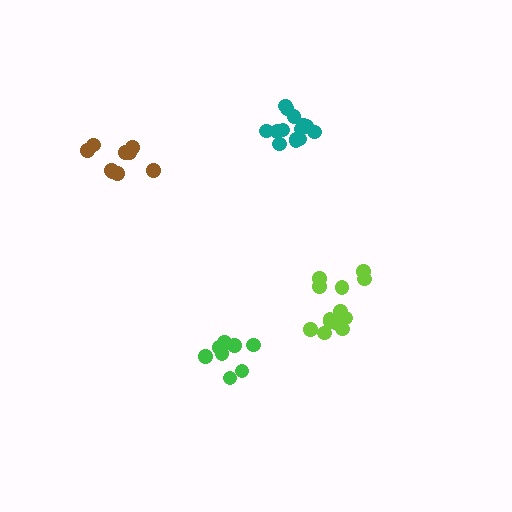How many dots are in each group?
Group 1: 14 dots, Group 2: 9 dots, Group 3: 14 dots, Group 4: 9 dots (46 total).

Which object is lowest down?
The green cluster is bottommost.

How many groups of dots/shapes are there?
There are 4 groups.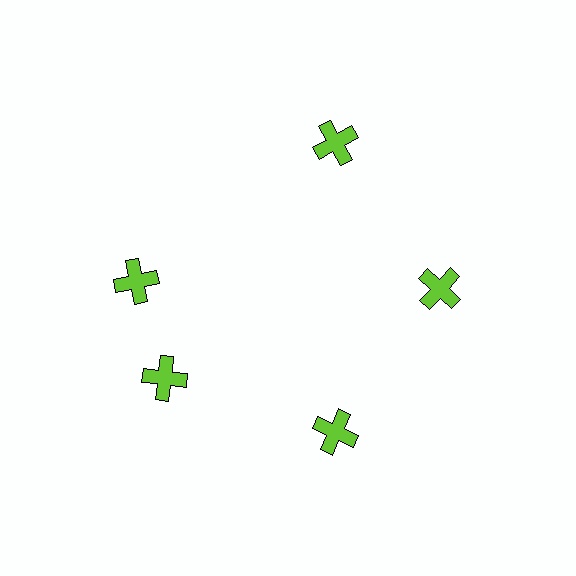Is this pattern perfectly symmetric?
No. The 5 lime crosses are arranged in a ring, but one element near the 10 o'clock position is rotated out of alignment along the ring, breaking the 5-fold rotational symmetry.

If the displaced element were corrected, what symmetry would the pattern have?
It would have 5-fold rotational symmetry — the pattern would map onto itself every 72 degrees.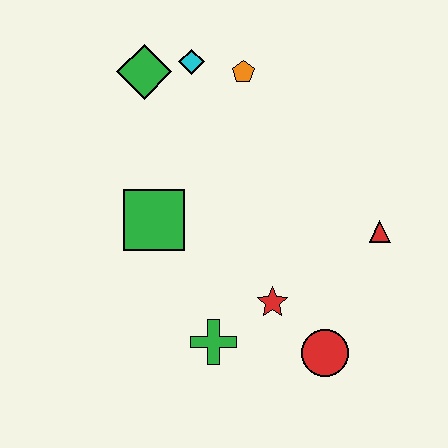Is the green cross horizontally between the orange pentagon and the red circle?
No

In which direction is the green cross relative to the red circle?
The green cross is to the left of the red circle.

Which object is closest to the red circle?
The red star is closest to the red circle.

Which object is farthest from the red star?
The green diamond is farthest from the red star.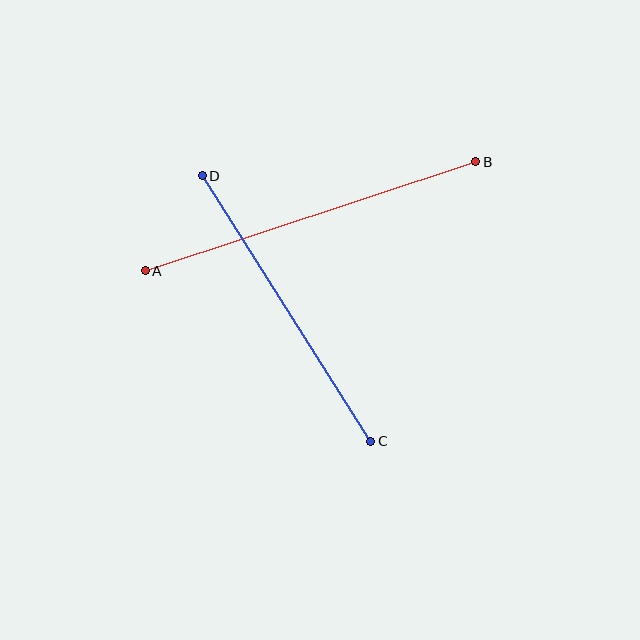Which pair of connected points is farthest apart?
Points A and B are farthest apart.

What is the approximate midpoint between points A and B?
The midpoint is at approximately (311, 216) pixels.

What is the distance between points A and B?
The distance is approximately 348 pixels.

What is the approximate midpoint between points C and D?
The midpoint is at approximately (287, 308) pixels.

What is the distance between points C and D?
The distance is approximately 314 pixels.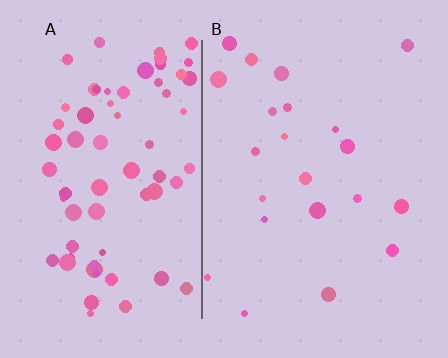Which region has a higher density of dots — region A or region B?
A (the left).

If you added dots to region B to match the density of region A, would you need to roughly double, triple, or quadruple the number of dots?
Approximately triple.